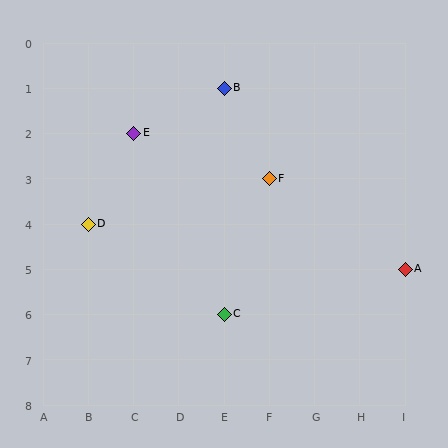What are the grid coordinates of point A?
Point A is at grid coordinates (I, 5).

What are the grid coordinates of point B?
Point B is at grid coordinates (E, 1).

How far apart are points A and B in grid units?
Points A and B are 4 columns and 4 rows apart (about 5.7 grid units diagonally).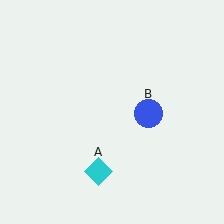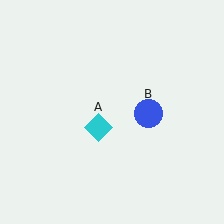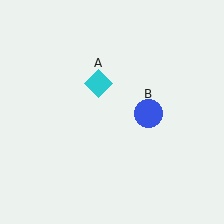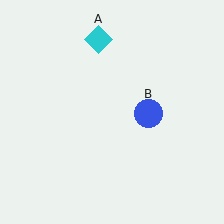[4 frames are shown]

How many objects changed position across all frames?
1 object changed position: cyan diamond (object A).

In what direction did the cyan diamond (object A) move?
The cyan diamond (object A) moved up.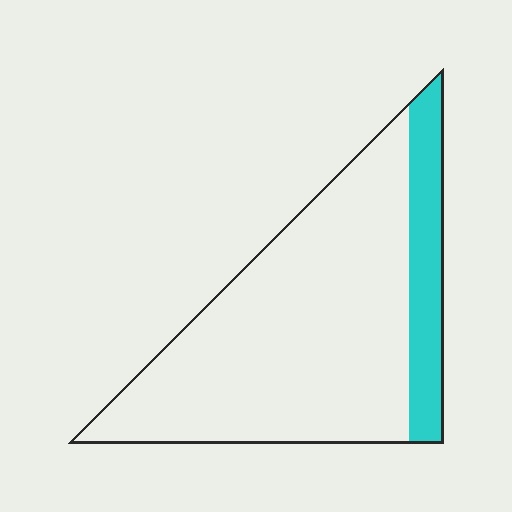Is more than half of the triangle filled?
No.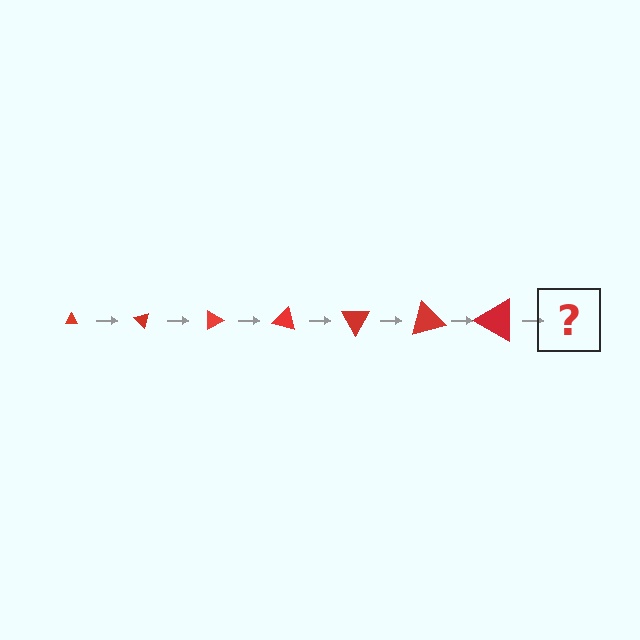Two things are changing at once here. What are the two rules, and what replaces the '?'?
The two rules are that the triangle grows larger each step and it rotates 45 degrees each step. The '?' should be a triangle, larger than the previous one and rotated 315 degrees from the start.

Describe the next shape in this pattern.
It should be a triangle, larger than the previous one and rotated 315 degrees from the start.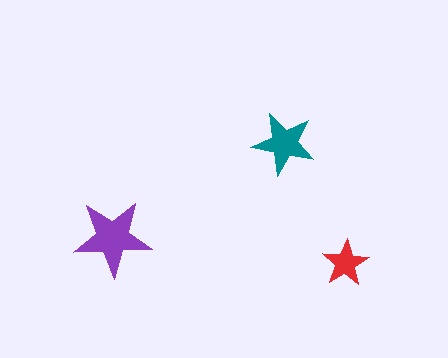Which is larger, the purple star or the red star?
The purple one.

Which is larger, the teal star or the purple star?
The purple one.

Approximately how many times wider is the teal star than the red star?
About 1.5 times wider.